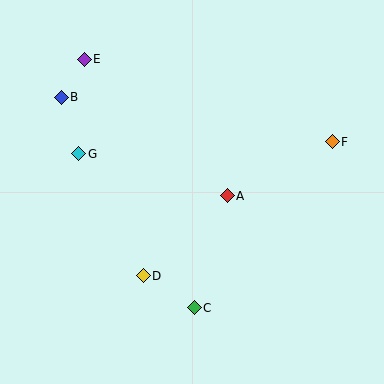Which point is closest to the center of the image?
Point A at (227, 196) is closest to the center.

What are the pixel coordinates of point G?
Point G is at (79, 154).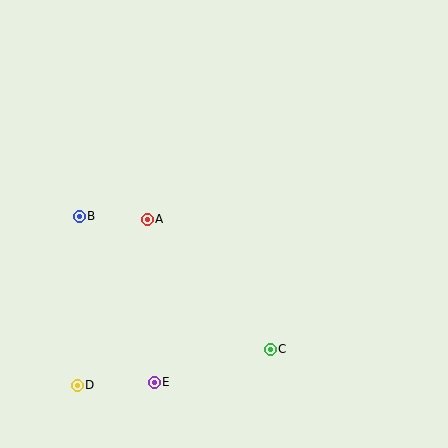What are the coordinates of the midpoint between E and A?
The midpoint between E and A is at (151, 301).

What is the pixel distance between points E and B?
The distance between E and B is 182 pixels.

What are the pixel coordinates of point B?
Point B is at (79, 216).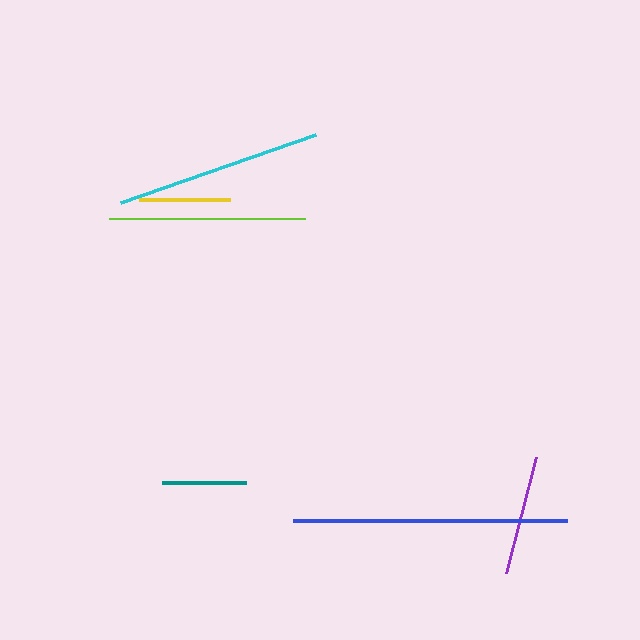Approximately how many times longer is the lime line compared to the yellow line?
The lime line is approximately 2.2 times the length of the yellow line.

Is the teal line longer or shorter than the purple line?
The purple line is longer than the teal line.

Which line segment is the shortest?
The teal line is the shortest at approximately 85 pixels.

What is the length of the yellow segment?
The yellow segment is approximately 91 pixels long.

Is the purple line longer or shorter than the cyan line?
The cyan line is longer than the purple line.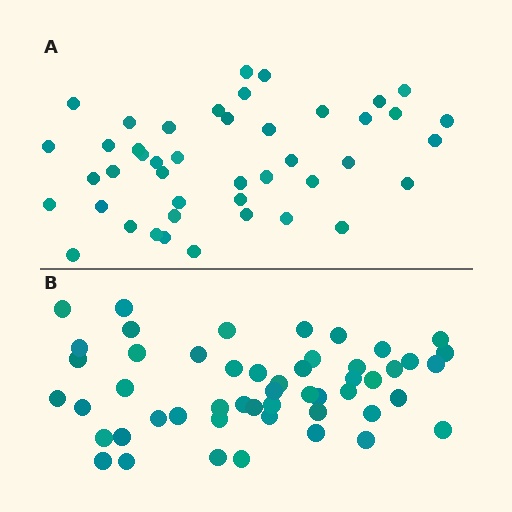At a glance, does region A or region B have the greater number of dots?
Region B (the bottom region) has more dots.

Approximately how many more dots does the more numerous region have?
Region B has roughly 8 or so more dots than region A.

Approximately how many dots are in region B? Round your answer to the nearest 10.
About 50 dots. (The exact count is 51, which rounds to 50.)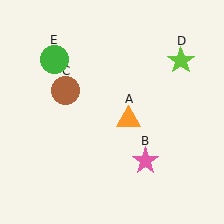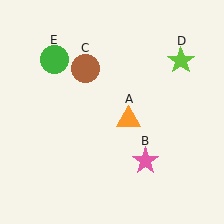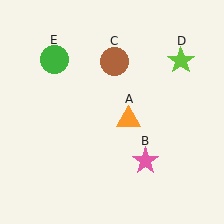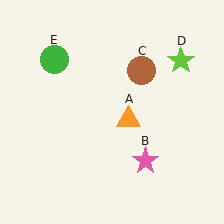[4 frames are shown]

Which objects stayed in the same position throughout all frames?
Orange triangle (object A) and pink star (object B) and lime star (object D) and green circle (object E) remained stationary.